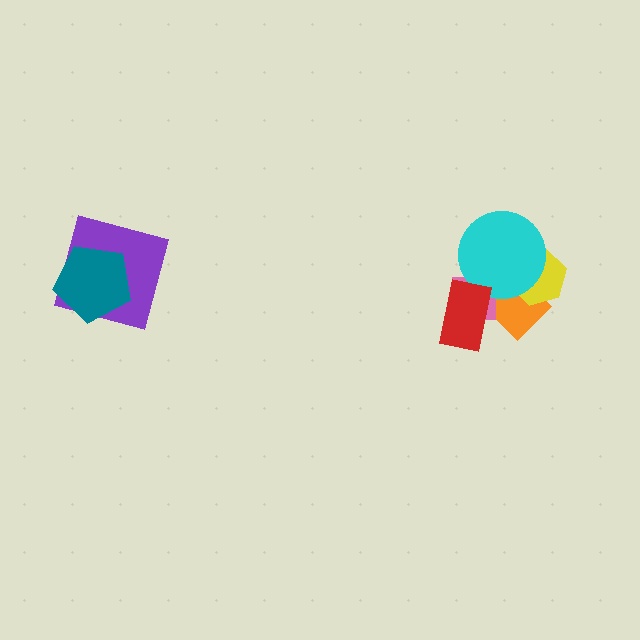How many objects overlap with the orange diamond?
4 objects overlap with the orange diamond.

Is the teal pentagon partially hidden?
No, no other shape covers it.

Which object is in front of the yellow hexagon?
The cyan circle is in front of the yellow hexagon.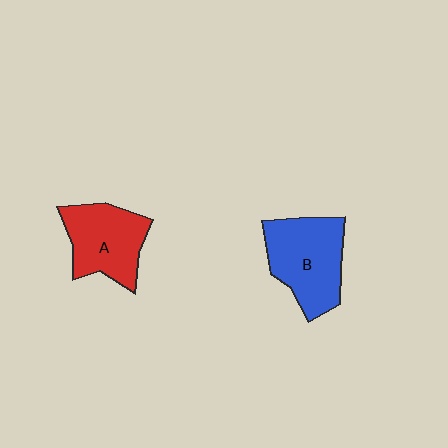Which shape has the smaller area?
Shape A (red).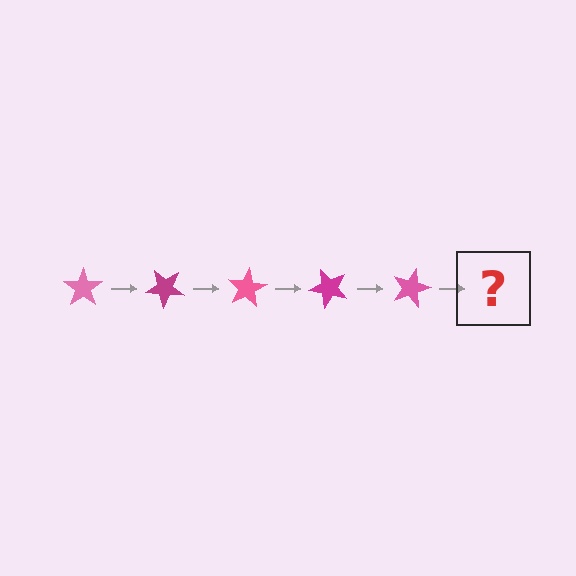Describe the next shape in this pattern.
It should be a magenta star, rotated 200 degrees from the start.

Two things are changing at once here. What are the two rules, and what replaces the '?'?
The two rules are that it rotates 40 degrees each step and the color cycles through pink and magenta. The '?' should be a magenta star, rotated 200 degrees from the start.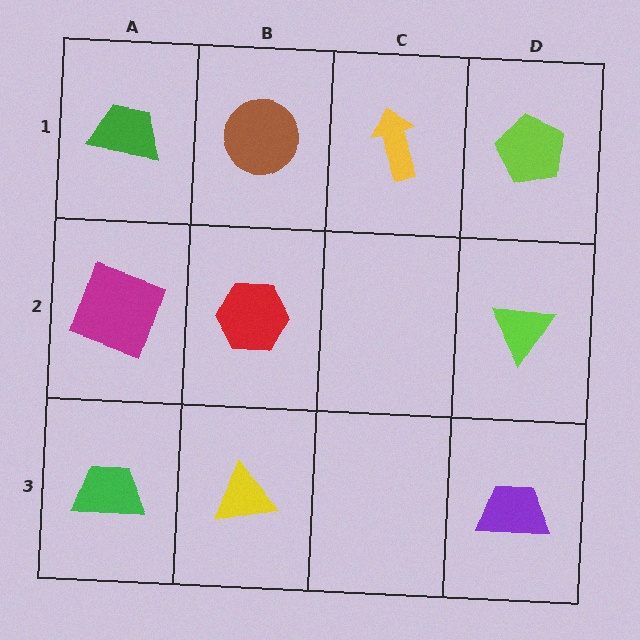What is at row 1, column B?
A brown circle.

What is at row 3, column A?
A green trapezoid.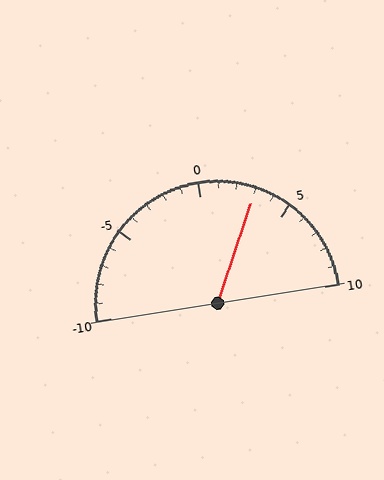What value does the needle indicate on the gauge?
The needle indicates approximately 3.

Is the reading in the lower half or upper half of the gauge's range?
The reading is in the upper half of the range (-10 to 10).